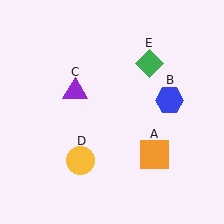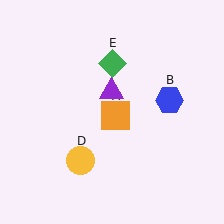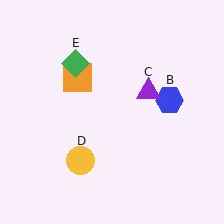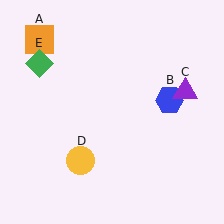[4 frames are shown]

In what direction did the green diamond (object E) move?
The green diamond (object E) moved left.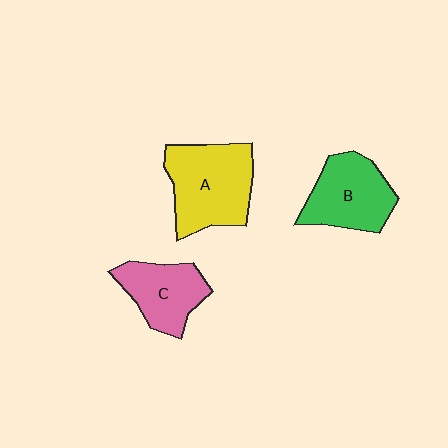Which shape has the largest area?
Shape A (yellow).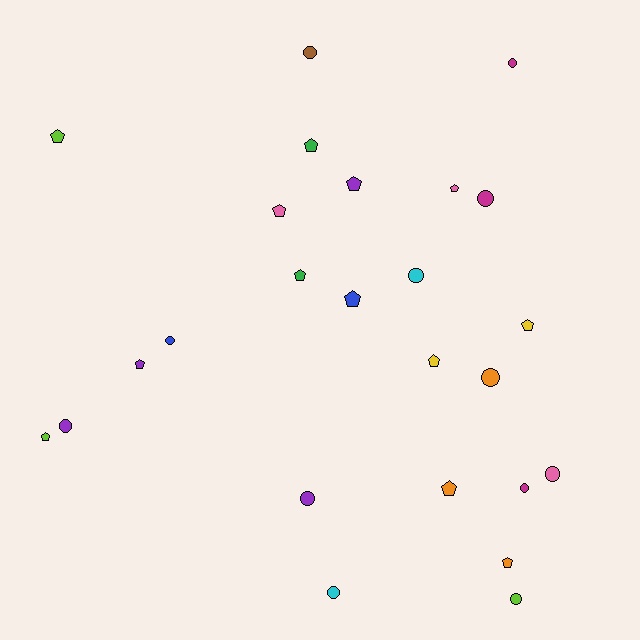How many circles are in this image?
There are 12 circles.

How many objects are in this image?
There are 25 objects.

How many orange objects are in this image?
There are 3 orange objects.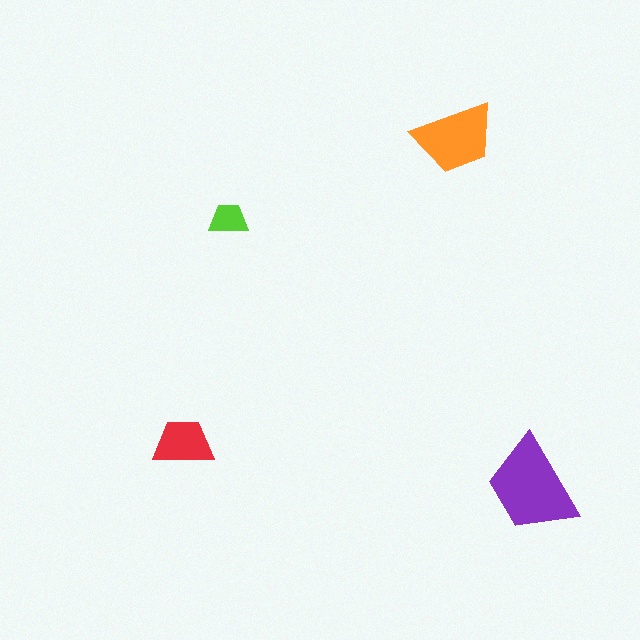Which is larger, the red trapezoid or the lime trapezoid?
The red one.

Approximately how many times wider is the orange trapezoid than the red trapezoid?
About 1.5 times wider.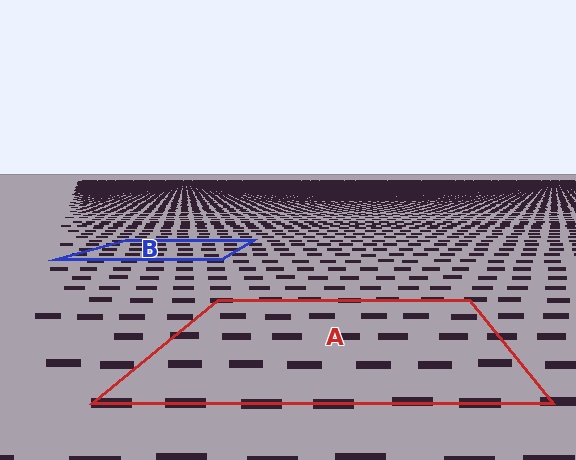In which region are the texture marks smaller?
The texture marks are smaller in region B, because it is farther away.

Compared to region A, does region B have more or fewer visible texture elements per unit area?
Region B has more texture elements per unit area — they are packed more densely because it is farther away.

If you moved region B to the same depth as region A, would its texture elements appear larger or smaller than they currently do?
They would appear larger. At a closer depth, the same texture elements are projected at a bigger on-screen size.